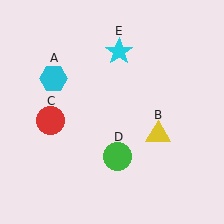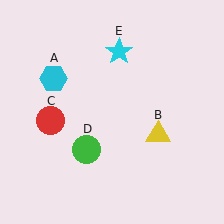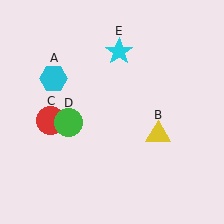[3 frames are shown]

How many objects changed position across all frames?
1 object changed position: green circle (object D).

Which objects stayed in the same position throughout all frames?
Cyan hexagon (object A) and yellow triangle (object B) and red circle (object C) and cyan star (object E) remained stationary.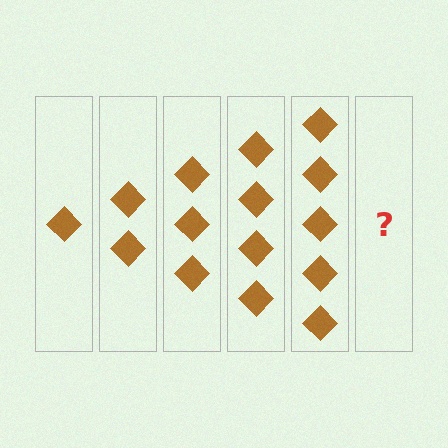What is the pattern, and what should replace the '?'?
The pattern is that each step adds one more diamond. The '?' should be 6 diamonds.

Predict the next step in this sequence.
The next step is 6 diamonds.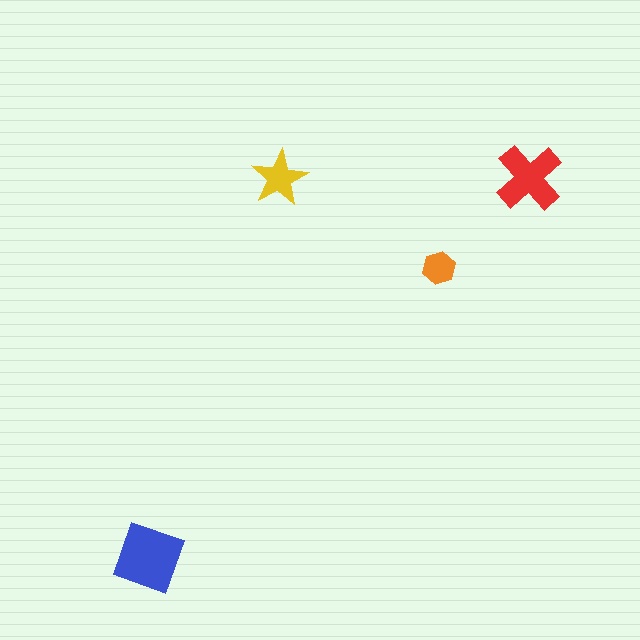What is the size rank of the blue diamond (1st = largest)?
1st.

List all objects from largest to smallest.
The blue diamond, the red cross, the yellow star, the orange hexagon.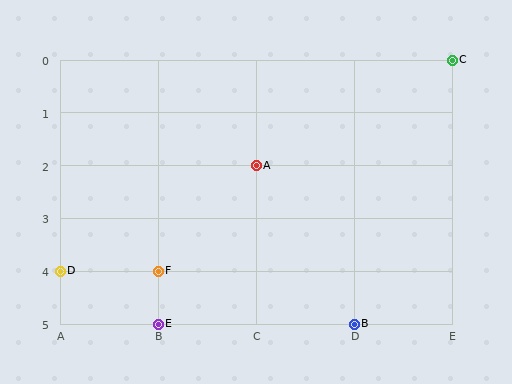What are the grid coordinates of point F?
Point F is at grid coordinates (B, 4).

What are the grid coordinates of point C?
Point C is at grid coordinates (E, 0).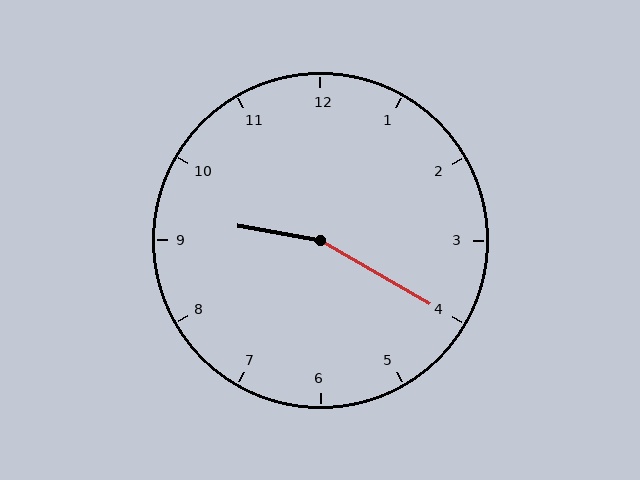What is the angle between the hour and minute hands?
Approximately 160 degrees.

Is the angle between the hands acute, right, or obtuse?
It is obtuse.